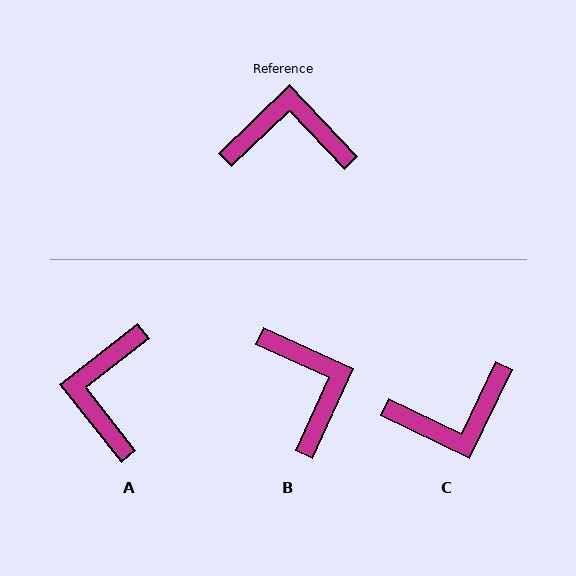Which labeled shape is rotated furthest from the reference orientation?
C, about 159 degrees away.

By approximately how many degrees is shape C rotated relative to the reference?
Approximately 159 degrees clockwise.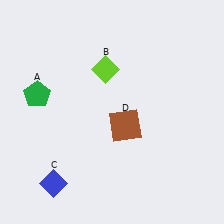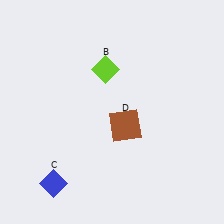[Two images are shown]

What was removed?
The green pentagon (A) was removed in Image 2.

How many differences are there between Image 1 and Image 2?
There is 1 difference between the two images.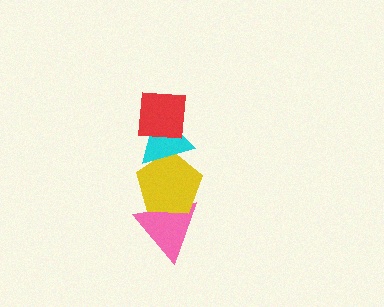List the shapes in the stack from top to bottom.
From top to bottom: the red square, the cyan triangle, the yellow pentagon, the pink triangle.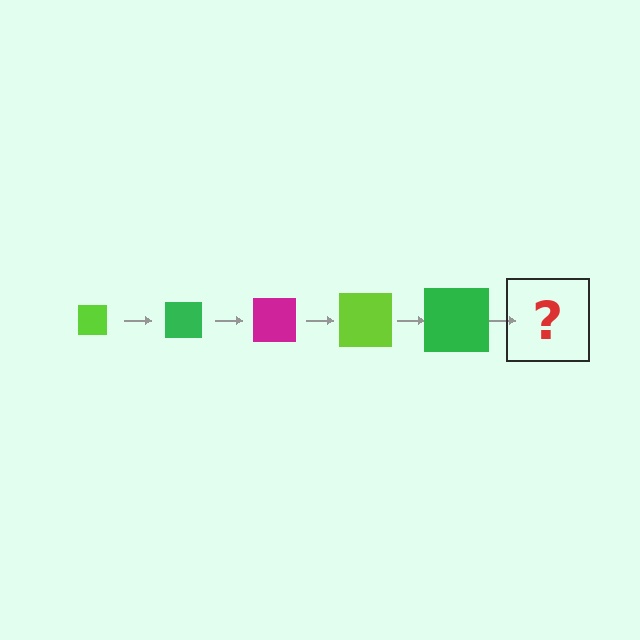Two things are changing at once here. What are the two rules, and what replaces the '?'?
The two rules are that the square grows larger each step and the color cycles through lime, green, and magenta. The '?' should be a magenta square, larger than the previous one.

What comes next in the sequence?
The next element should be a magenta square, larger than the previous one.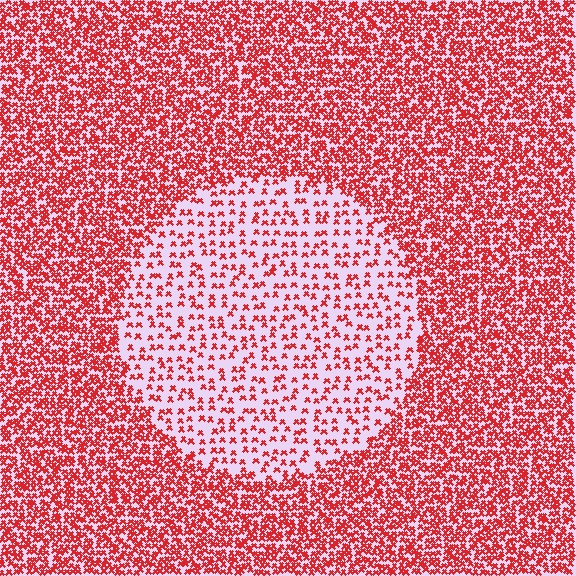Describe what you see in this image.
The image contains small red elements arranged at two different densities. A circle-shaped region is visible where the elements are less densely packed than the surrounding area.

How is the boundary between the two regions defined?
The boundary is defined by a change in element density (approximately 2.7x ratio). All elements are the same color, size, and shape.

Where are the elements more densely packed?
The elements are more densely packed outside the circle boundary.